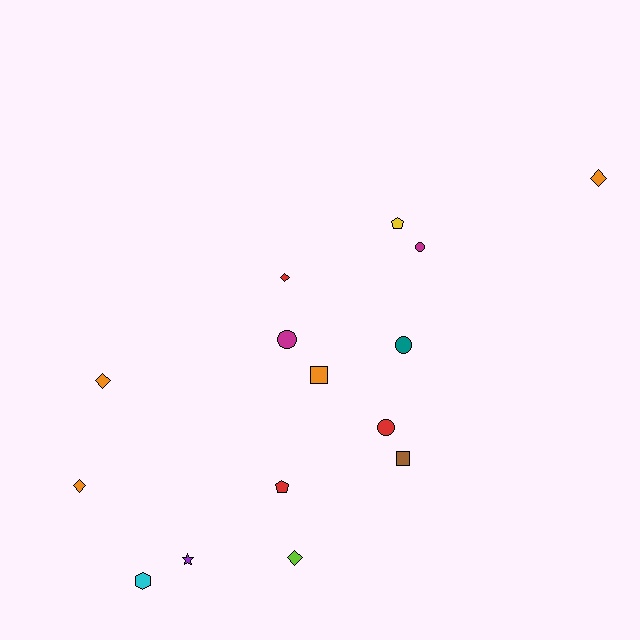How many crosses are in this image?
There are no crosses.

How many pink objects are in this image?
There are no pink objects.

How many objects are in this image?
There are 15 objects.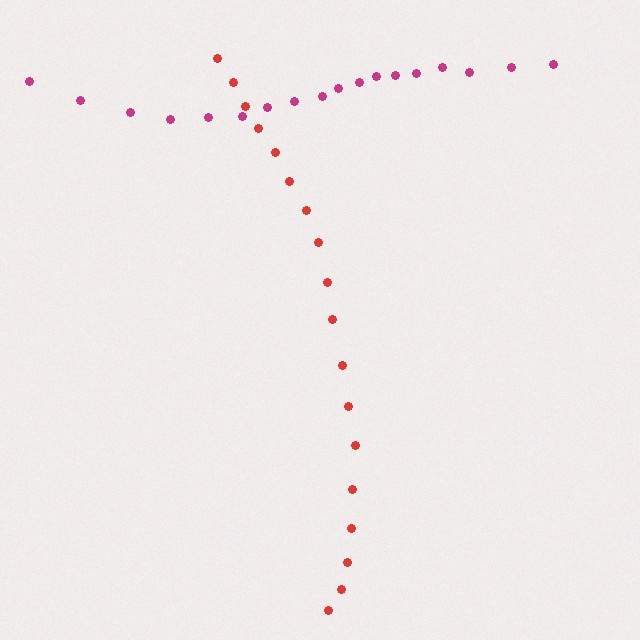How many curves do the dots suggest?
There are 2 distinct paths.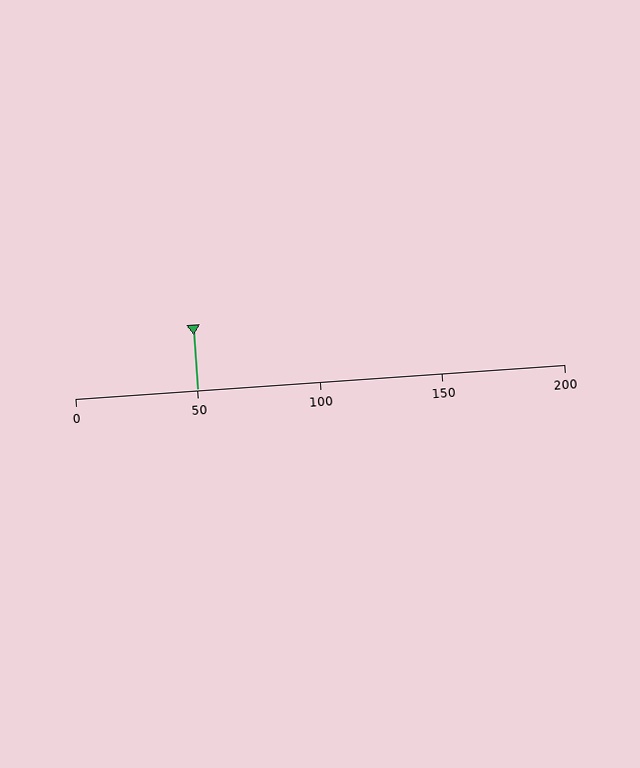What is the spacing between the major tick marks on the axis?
The major ticks are spaced 50 apart.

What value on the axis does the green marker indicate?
The marker indicates approximately 50.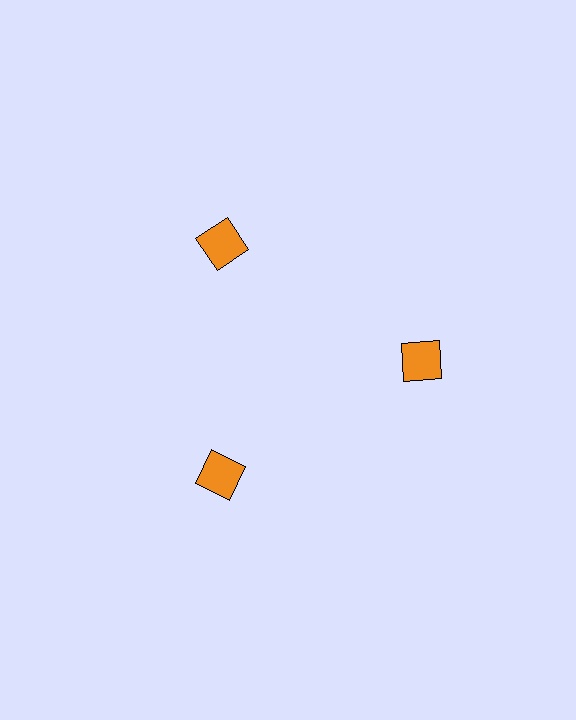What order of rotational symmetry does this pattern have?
This pattern has 3-fold rotational symmetry.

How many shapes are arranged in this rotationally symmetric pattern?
There are 3 shapes, arranged in 3 groups of 1.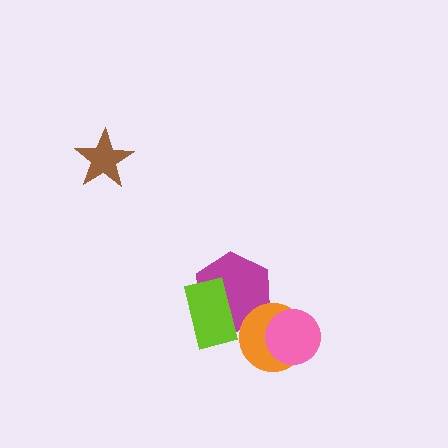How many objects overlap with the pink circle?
1 object overlaps with the pink circle.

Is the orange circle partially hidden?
Yes, it is partially covered by another shape.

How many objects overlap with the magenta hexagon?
2 objects overlap with the magenta hexagon.